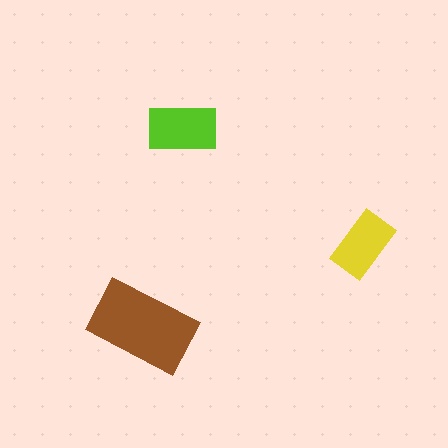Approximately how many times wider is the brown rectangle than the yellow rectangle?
About 1.5 times wider.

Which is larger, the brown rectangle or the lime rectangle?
The brown one.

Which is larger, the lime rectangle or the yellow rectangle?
The lime one.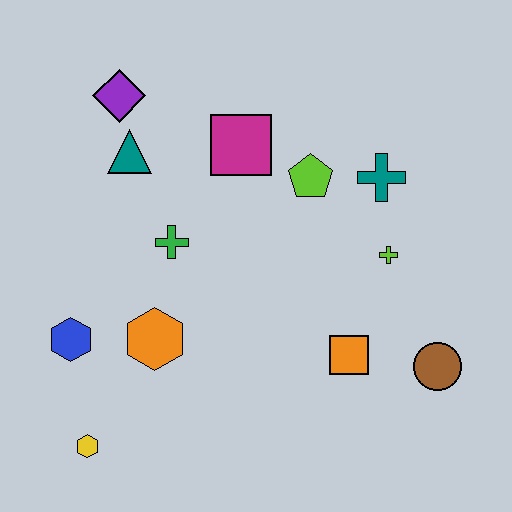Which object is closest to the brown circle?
The orange square is closest to the brown circle.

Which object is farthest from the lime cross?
The yellow hexagon is farthest from the lime cross.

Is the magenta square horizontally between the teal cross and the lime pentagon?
No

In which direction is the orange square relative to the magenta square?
The orange square is below the magenta square.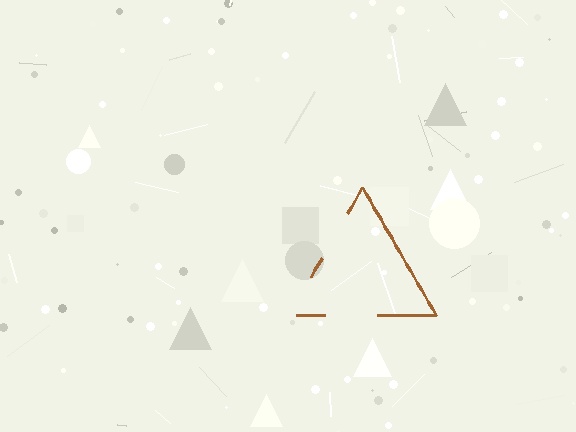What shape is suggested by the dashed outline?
The dashed outline suggests a triangle.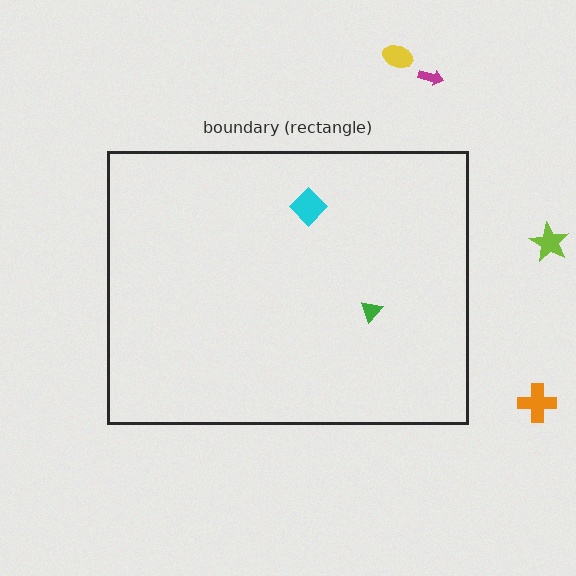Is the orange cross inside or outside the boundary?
Outside.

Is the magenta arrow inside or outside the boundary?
Outside.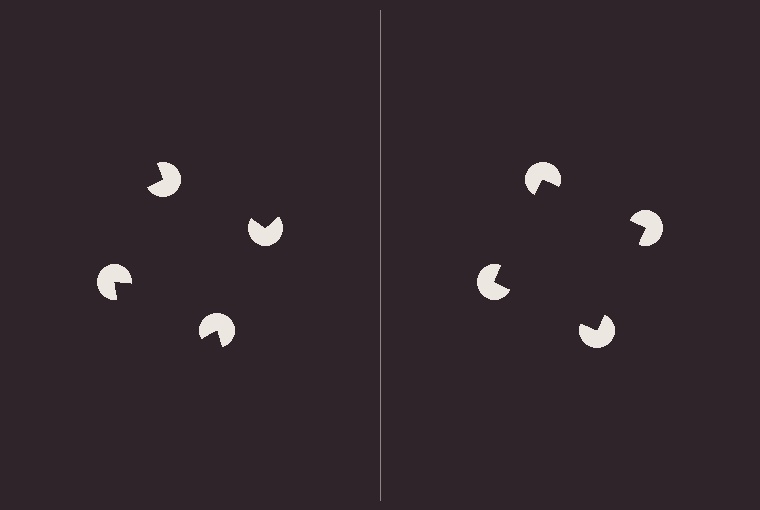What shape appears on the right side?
An illusory square.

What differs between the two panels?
The pac-man discs are positioned identically on both sides; only the wedge orientations differ. On the right they align to a square; on the left they are misaligned.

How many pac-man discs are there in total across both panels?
8 — 4 on each side.